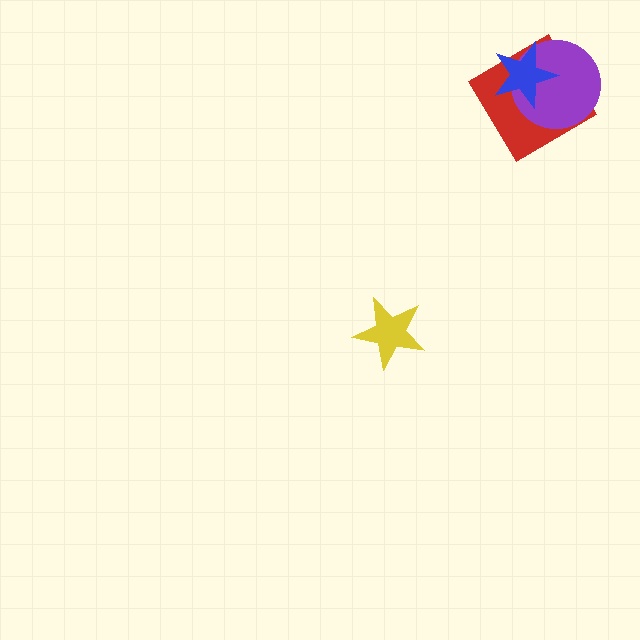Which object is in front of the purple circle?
The blue star is in front of the purple circle.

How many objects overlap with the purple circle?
2 objects overlap with the purple circle.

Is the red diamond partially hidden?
Yes, it is partially covered by another shape.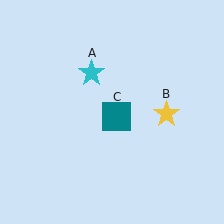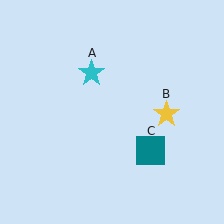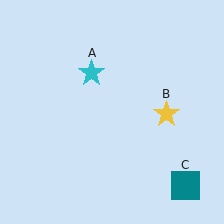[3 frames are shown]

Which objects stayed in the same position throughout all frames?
Cyan star (object A) and yellow star (object B) remained stationary.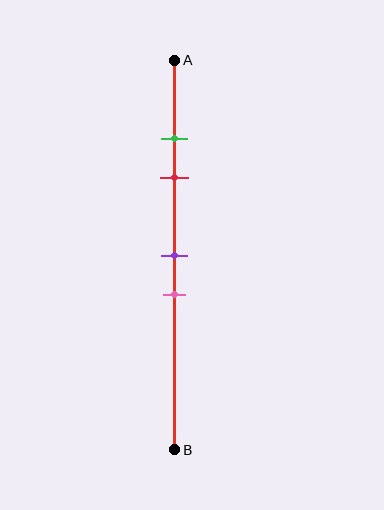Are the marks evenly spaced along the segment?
No, the marks are not evenly spaced.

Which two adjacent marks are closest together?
The green and red marks are the closest adjacent pair.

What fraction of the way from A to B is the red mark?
The red mark is approximately 30% (0.3) of the way from A to B.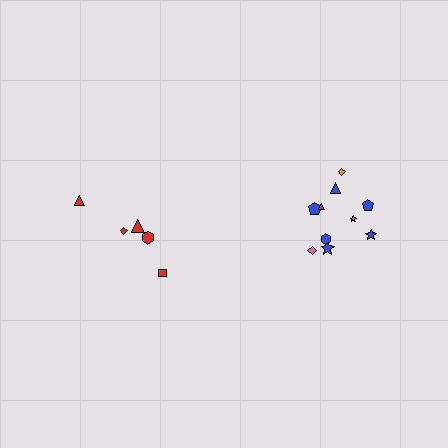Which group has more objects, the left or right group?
The right group.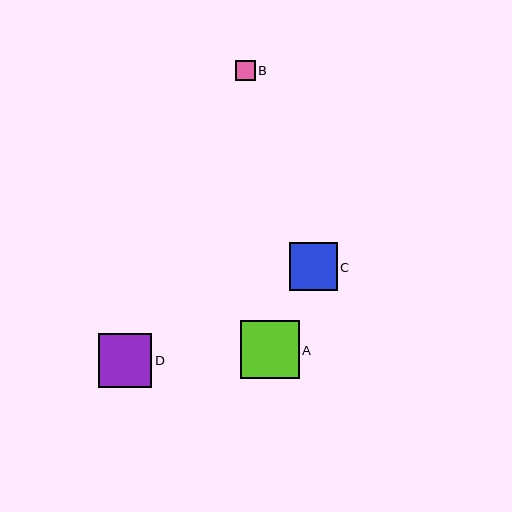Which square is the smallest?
Square B is the smallest with a size of approximately 20 pixels.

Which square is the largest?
Square A is the largest with a size of approximately 58 pixels.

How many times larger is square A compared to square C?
Square A is approximately 1.2 times the size of square C.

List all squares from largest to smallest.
From largest to smallest: A, D, C, B.